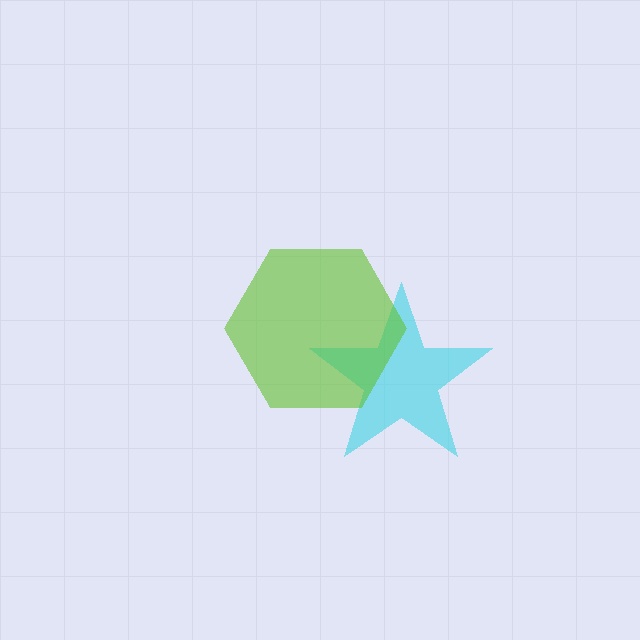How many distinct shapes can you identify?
There are 2 distinct shapes: a cyan star, a lime hexagon.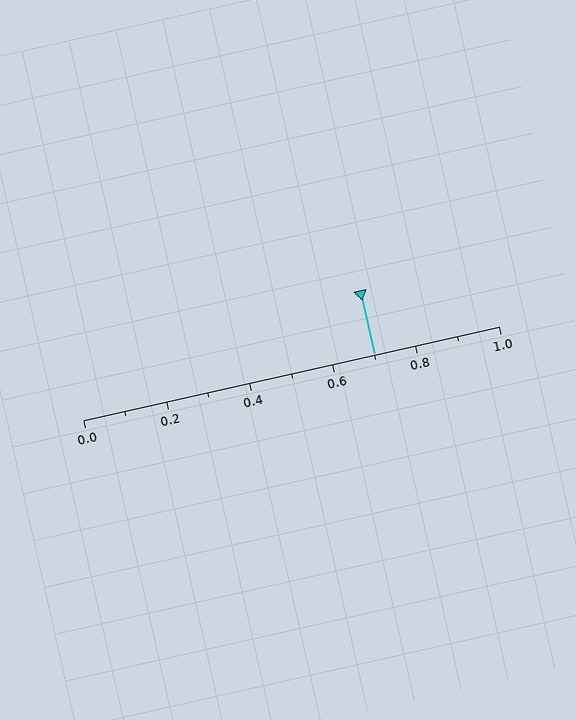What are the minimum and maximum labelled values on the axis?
The axis runs from 0.0 to 1.0.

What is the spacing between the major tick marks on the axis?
The major ticks are spaced 0.2 apart.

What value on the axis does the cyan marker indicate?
The marker indicates approximately 0.7.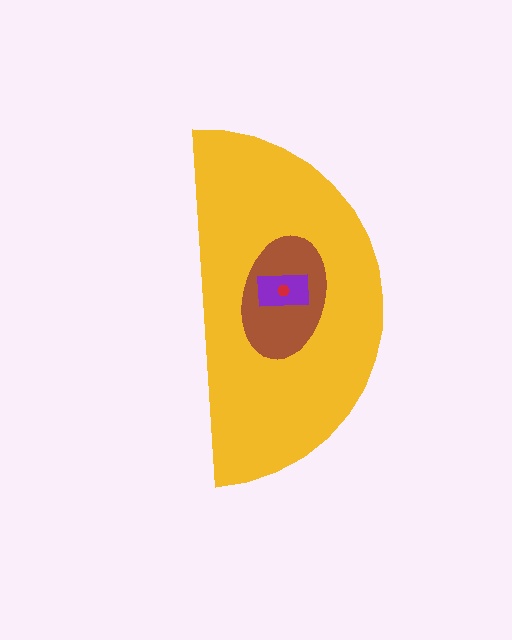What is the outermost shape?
The yellow semicircle.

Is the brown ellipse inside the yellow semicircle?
Yes.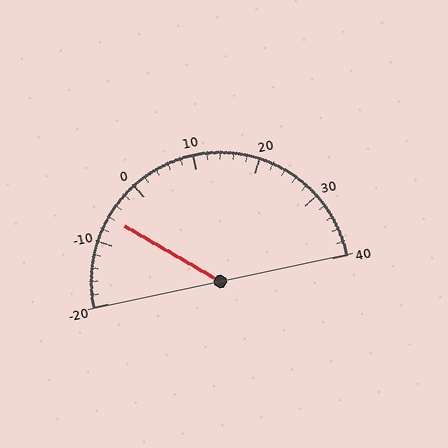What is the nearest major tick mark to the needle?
The nearest major tick mark is -10.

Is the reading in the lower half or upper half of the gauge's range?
The reading is in the lower half of the range (-20 to 40).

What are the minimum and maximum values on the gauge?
The gauge ranges from -20 to 40.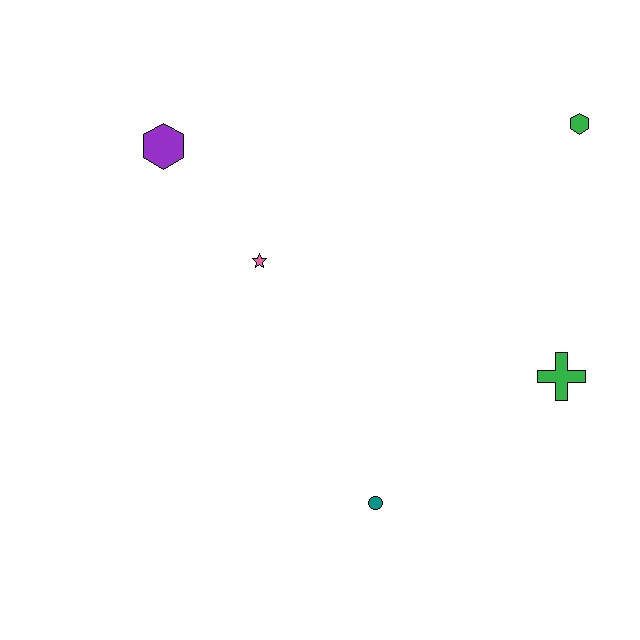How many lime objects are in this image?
There are no lime objects.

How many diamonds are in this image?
There are no diamonds.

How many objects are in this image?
There are 5 objects.